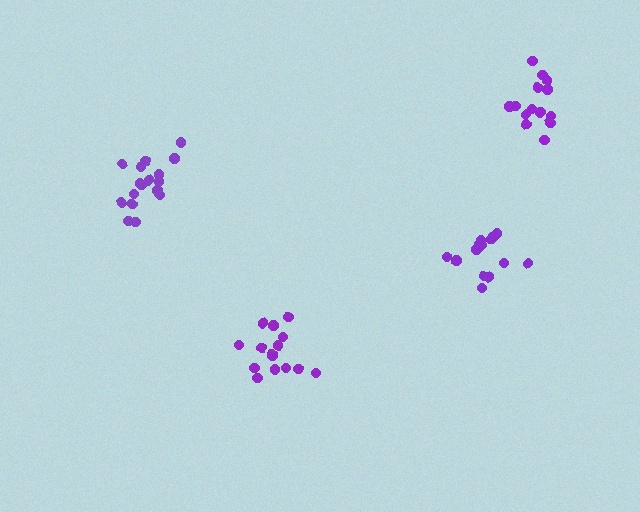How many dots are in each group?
Group 1: 15 dots, Group 2: 16 dots, Group 3: 15 dots, Group 4: 18 dots (64 total).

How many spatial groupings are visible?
There are 4 spatial groupings.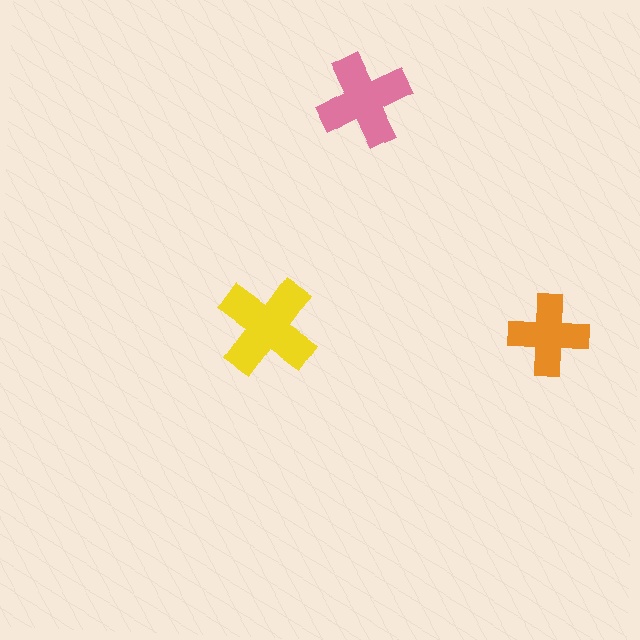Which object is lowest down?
The yellow cross is bottommost.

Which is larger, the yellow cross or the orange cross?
The yellow one.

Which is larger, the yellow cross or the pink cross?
The yellow one.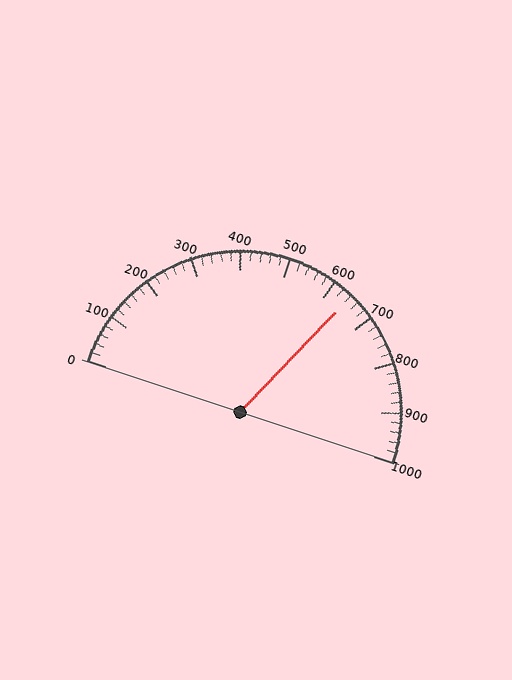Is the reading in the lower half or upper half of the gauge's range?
The reading is in the upper half of the range (0 to 1000).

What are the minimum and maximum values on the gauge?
The gauge ranges from 0 to 1000.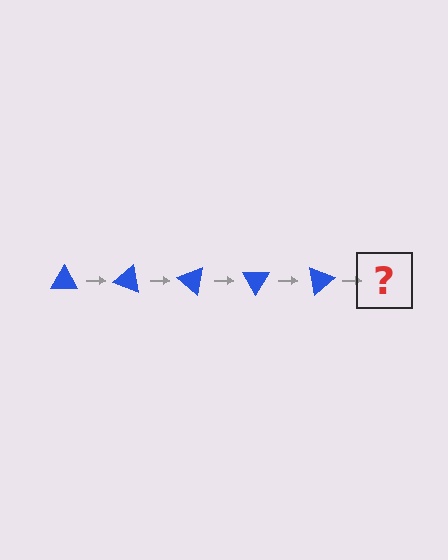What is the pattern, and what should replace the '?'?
The pattern is that the triangle rotates 20 degrees each step. The '?' should be a blue triangle rotated 100 degrees.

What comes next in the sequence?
The next element should be a blue triangle rotated 100 degrees.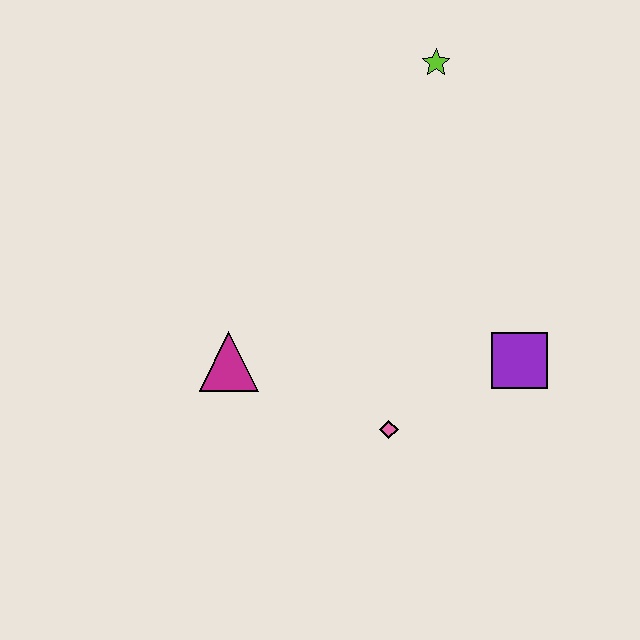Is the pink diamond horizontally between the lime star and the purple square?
No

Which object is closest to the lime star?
The purple square is closest to the lime star.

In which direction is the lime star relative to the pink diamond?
The lime star is above the pink diamond.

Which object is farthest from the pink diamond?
The lime star is farthest from the pink diamond.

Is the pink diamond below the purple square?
Yes